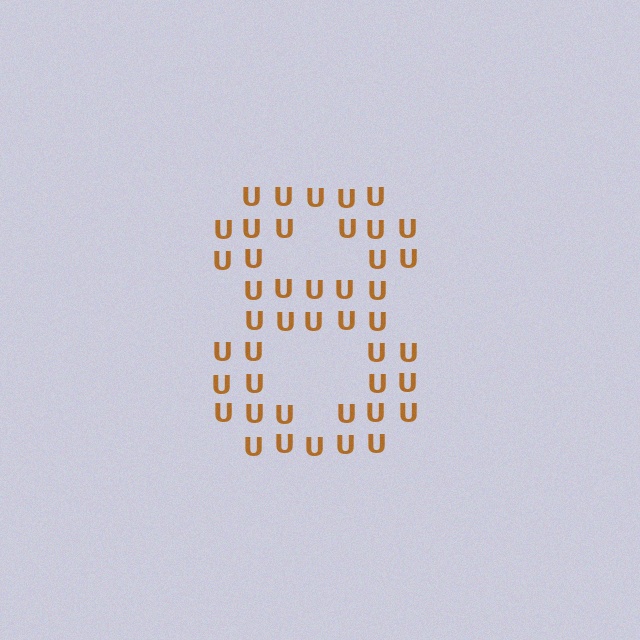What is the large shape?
The large shape is the digit 8.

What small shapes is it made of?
It is made of small letter U's.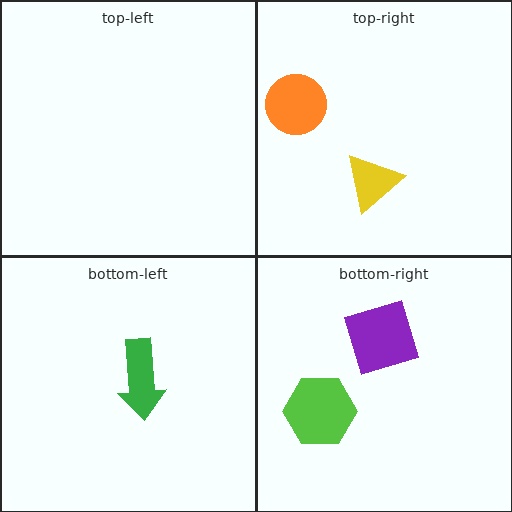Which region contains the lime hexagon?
The bottom-right region.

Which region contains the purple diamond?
The bottom-right region.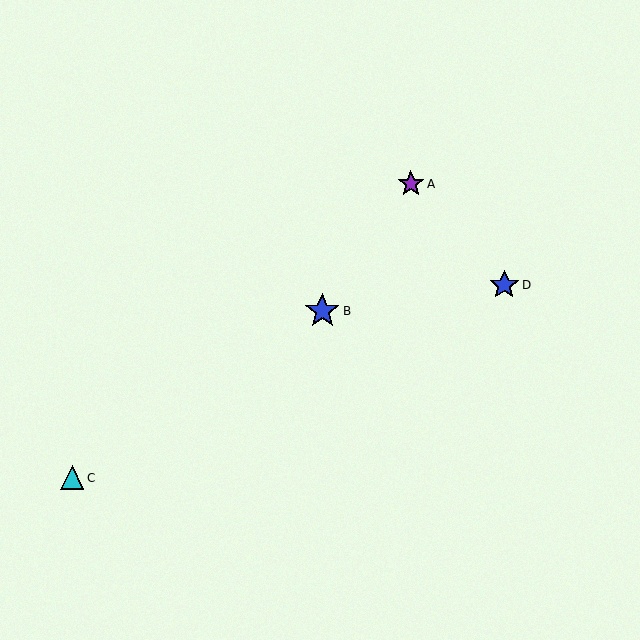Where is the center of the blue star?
The center of the blue star is at (322, 311).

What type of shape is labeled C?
Shape C is a cyan triangle.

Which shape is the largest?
The blue star (labeled B) is the largest.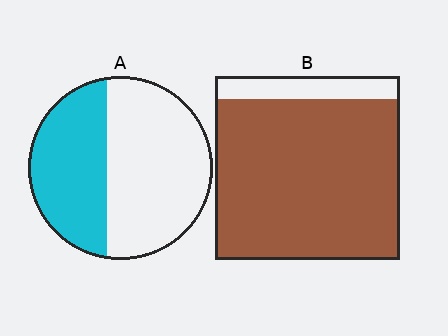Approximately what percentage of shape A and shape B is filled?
A is approximately 40% and B is approximately 90%.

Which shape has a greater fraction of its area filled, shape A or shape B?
Shape B.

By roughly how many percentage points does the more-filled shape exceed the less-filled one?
By roughly 45 percentage points (B over A).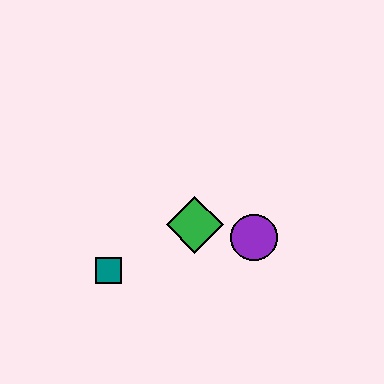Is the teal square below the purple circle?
Yes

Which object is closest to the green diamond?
The purple circle is closest to the green diamond.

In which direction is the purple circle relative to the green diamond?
The purple circle is to the right of the green diamond.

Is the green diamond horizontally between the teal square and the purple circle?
Yes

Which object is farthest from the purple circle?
The teal square is farthest from the purple circle.